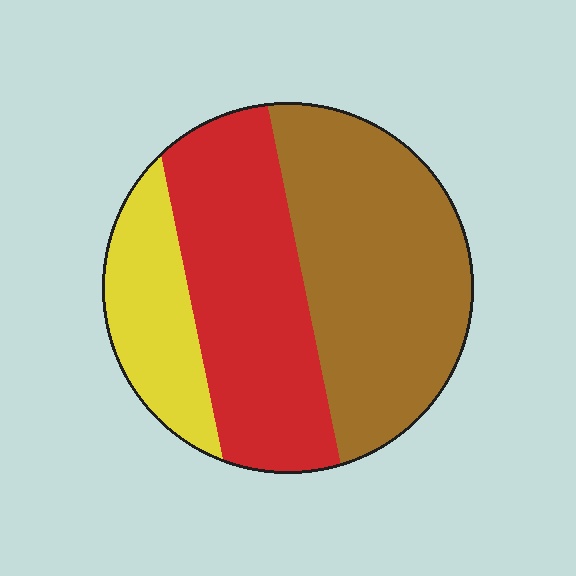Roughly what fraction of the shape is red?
Red takes up about three eighths (3/8) of the shape.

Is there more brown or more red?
Brown.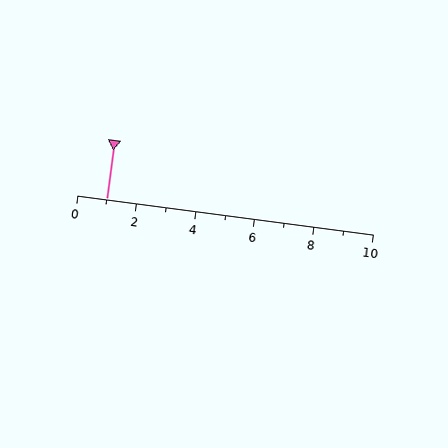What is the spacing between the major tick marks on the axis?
The major ticks are spaced 2 apart.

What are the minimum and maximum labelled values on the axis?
The axis runs from 0 to 10.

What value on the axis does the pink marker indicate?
The marker indicates approximately 1.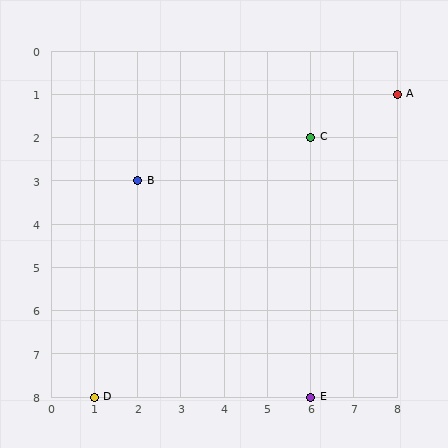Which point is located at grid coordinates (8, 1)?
Point A is at (8, 1).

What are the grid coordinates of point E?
Point E is at grid coordinates (6, 8).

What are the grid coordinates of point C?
Point C is at grid coordinates (6, 2).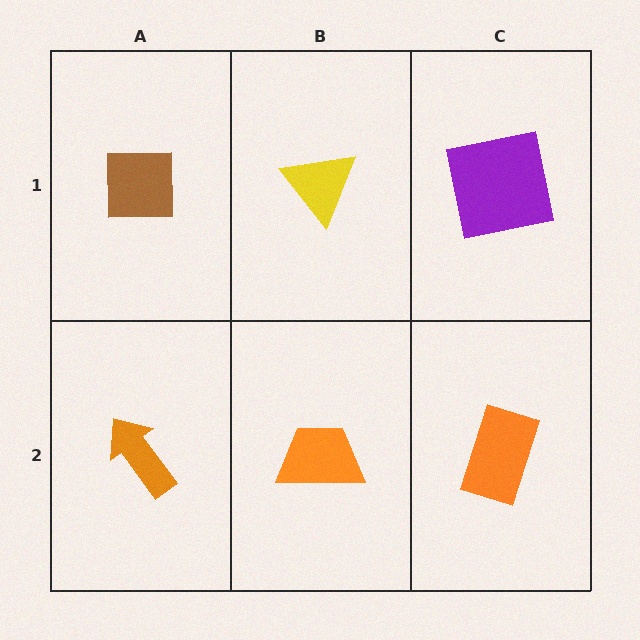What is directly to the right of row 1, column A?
A yellow triangle.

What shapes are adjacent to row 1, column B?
An orange trapezoid (row 2, column B), a brown square (row 1, column A), a purple square (row 1, column C).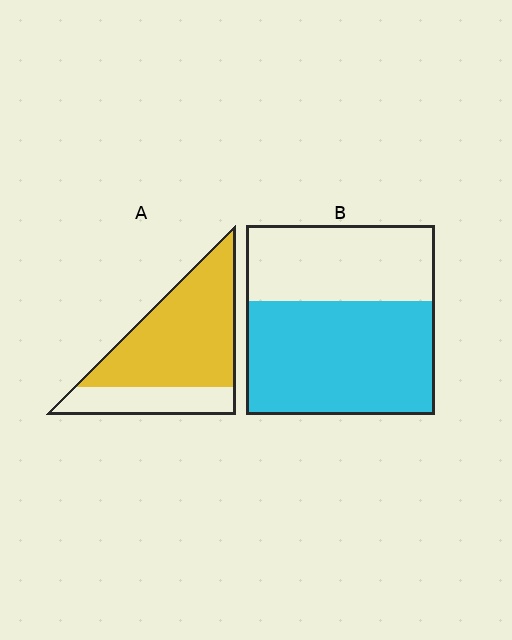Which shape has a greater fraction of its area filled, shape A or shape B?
Shape A.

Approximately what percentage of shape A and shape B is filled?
A is approximately 75% and B is approximately 60%.